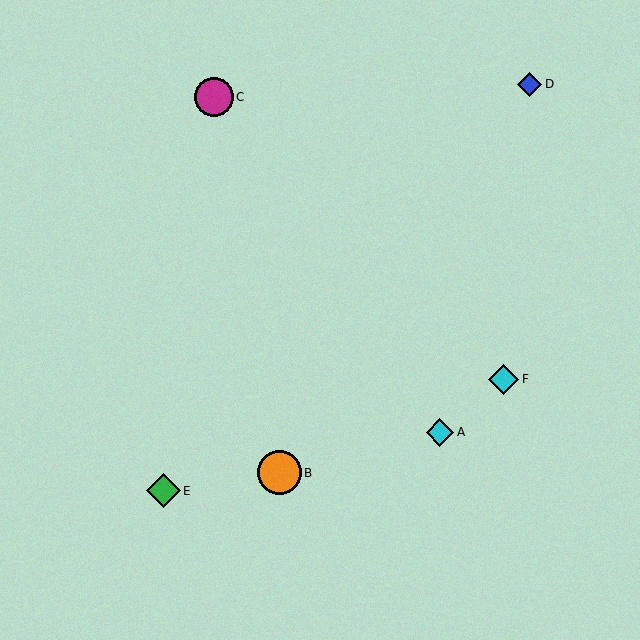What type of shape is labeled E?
Shape E is a green diamond.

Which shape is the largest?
The orange circle (labeled B) is the largest.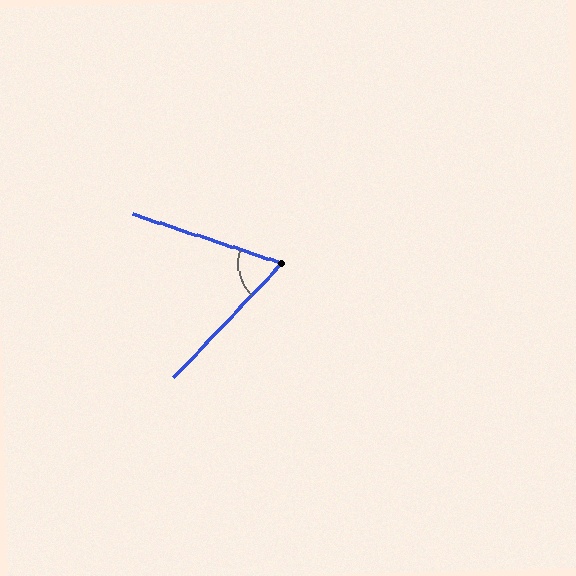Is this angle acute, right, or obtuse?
It is acute.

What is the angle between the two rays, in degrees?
Approximately 65 degrees.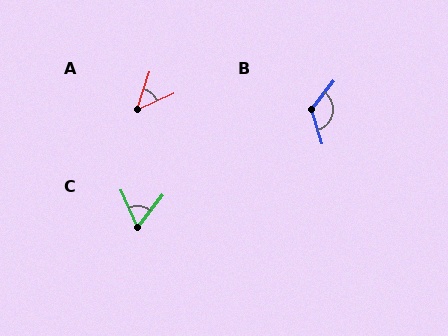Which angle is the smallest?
A, at approximately 47 degrees.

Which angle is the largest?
B, at approximately 125 degrees.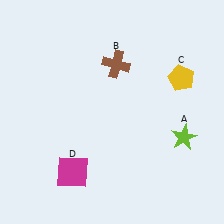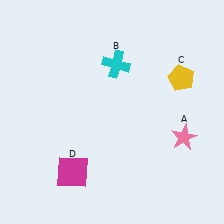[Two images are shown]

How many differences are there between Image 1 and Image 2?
There are 2 differences between the two images.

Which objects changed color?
A changed from lime to pink. B changed from brown to cyan.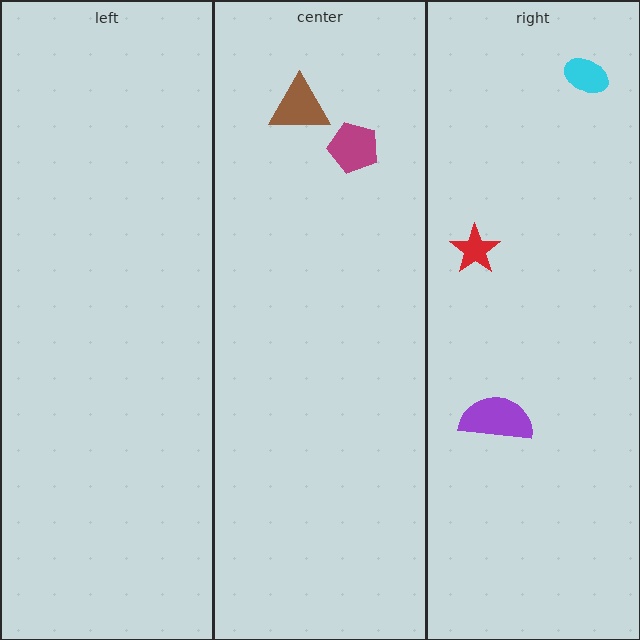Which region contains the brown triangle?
The center region.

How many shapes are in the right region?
3.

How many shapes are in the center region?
2.